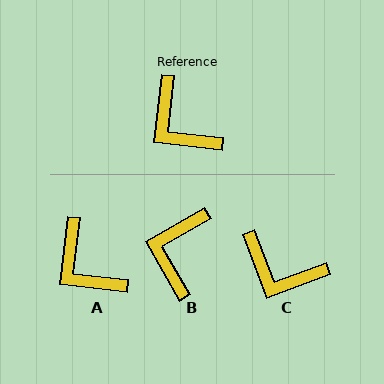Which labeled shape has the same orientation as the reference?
A.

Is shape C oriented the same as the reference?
No, it is off by about 27 degrees.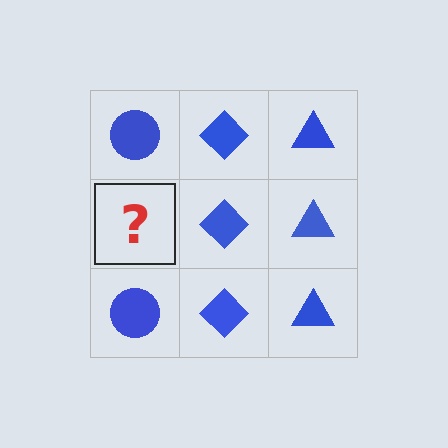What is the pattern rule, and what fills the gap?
The rule is that each column has a consistent shape. The gap should be filled with a blue circle.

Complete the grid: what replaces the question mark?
The question mark should be replaced with a blue circle.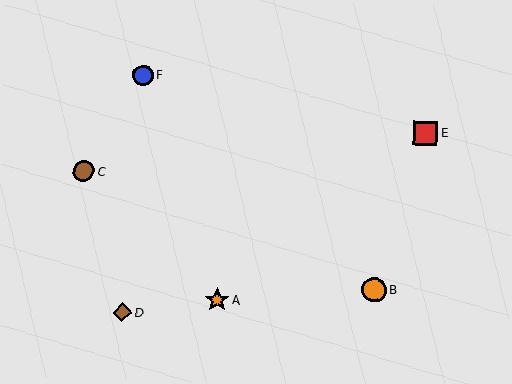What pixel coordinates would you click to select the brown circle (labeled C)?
Click at (84, 171) to select the brown circle C.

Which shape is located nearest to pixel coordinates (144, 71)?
The blue circle (labeled F) at (143, 75) is nearest to that location.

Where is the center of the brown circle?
The center of the brown circle is at (84, 171).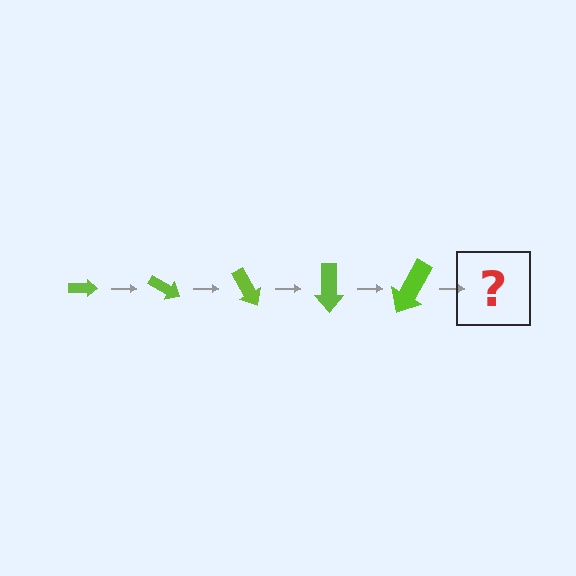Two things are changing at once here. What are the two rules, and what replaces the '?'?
The two rules are that the arrow grows larger each step and it rotates 30 degrees each step. The '?' should be an arrow, larger than the previous one and rotated 150 degrees from the start.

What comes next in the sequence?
The next element should be an arrow, larger than the previous one and rotated 150 degrees from the start.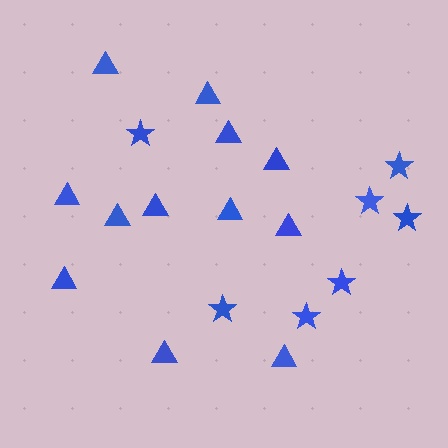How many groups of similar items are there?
There are 2 groups: one group of triangles (12) and one group of stars (7).